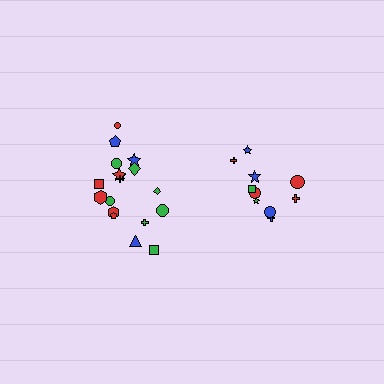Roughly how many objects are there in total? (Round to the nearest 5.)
Roughly 30 objects in total.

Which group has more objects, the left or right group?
The left group.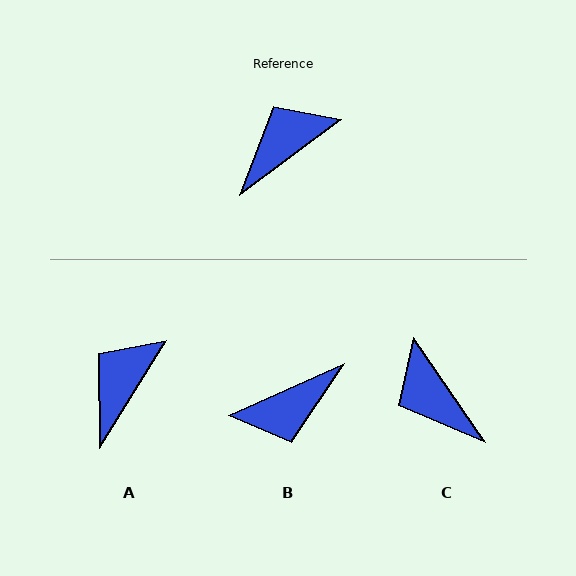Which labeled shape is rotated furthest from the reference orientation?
B, about 167 degrees away.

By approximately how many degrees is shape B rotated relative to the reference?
Approximately 167 degrees counter-clockwise.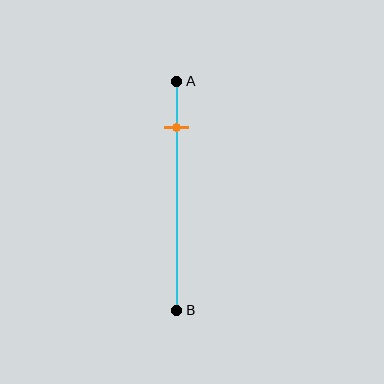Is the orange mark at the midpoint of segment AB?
No, the mark is at about 20% from A, not at the 50% midpoint.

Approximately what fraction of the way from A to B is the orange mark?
The orange mark is approximately 20% of the way from A to B.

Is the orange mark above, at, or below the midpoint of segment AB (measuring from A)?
The orange mark is above the midpoint of segment AB.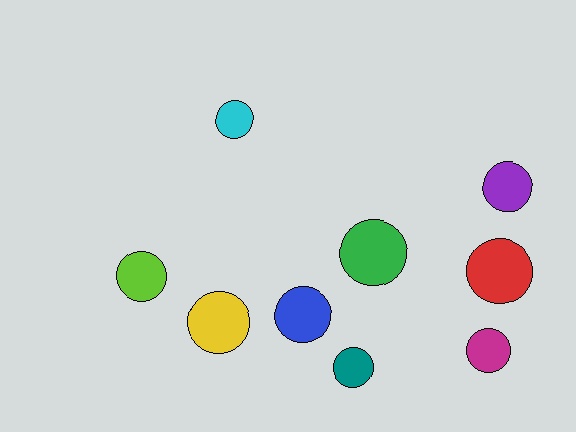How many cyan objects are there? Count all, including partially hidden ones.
There is 1 cyan object.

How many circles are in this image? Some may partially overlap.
There are 9 circles.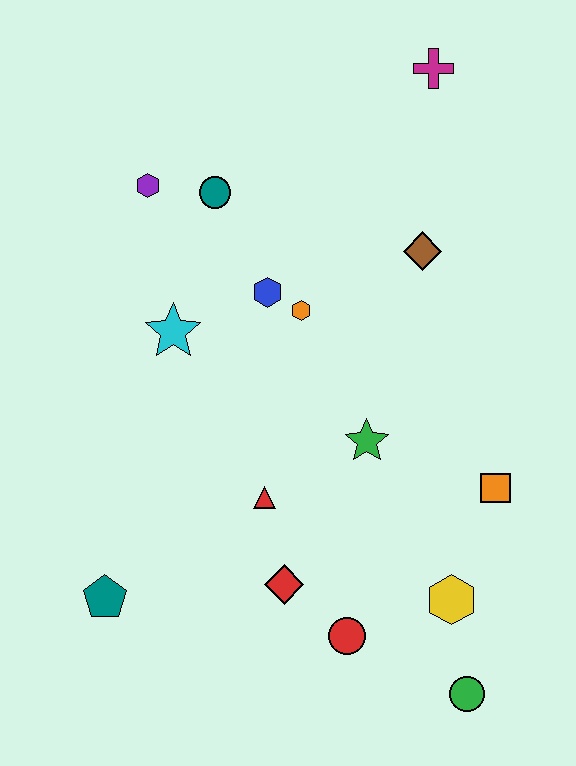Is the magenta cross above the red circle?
Yes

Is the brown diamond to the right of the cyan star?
Yes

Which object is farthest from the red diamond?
The magenta cross is farthest from the red diamond.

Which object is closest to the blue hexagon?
The orange hexagon is closest to the blue hexagon.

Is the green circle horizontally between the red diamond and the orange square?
Yes